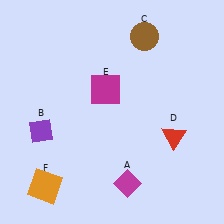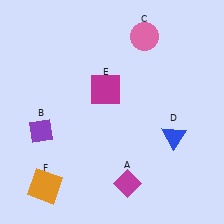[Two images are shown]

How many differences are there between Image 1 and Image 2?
There are 2 differences between the two images.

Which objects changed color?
C changed from brown to pink. D changed from red to blue.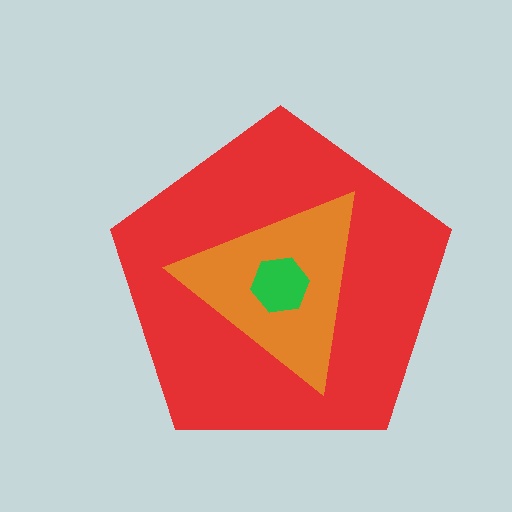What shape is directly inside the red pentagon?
The orange triangle.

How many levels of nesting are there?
3.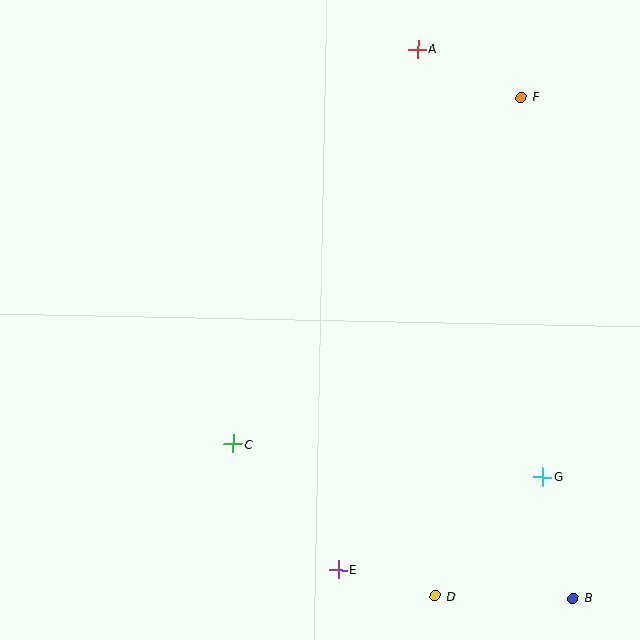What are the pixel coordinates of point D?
Point D is at (435, 596).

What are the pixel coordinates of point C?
Point C is at (233, 444).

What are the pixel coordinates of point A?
Point A is at (417, 49).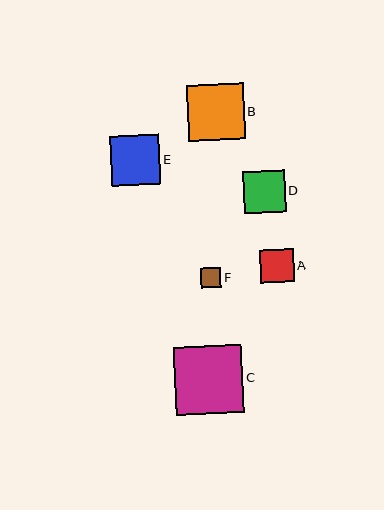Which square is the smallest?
Square F is the smallest with a size of approximately 20 pixels.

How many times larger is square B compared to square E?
Square B is approximately 1.1 times the size of square E.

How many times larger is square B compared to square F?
Square B is approximately 2.8 times the size of square F.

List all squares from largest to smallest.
From largest to smallest: C, B, E, D, A, F.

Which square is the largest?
Square C is the largest with a size of approximately 68 pixels.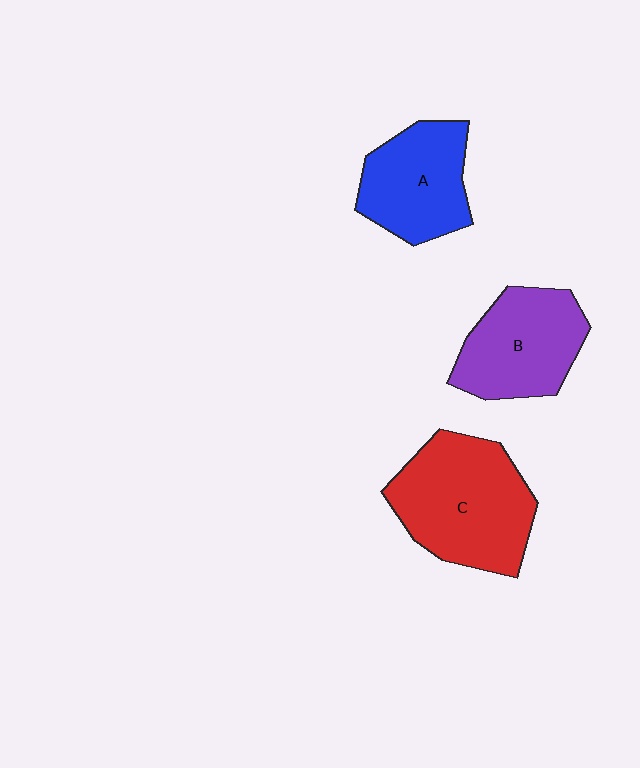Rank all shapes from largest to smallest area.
From largest to smallest: C (red), B (purple), A (blue).